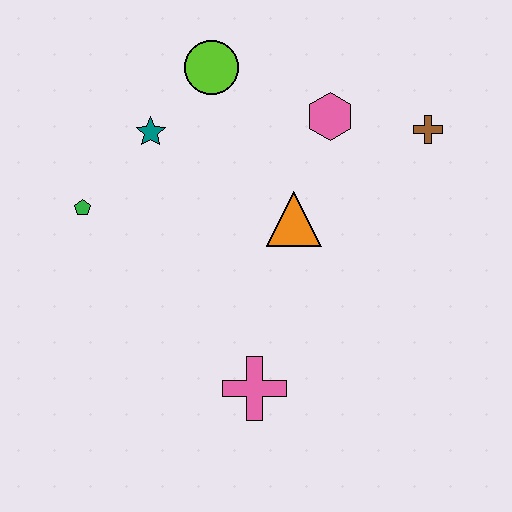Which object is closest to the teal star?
The lime circle is closest to the teal star.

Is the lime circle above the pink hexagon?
Yes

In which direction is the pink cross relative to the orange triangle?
The pink cross is below the orange triangle.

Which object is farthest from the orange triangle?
The green pentagon is farthest from the orange triangle.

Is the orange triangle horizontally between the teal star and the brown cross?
Yes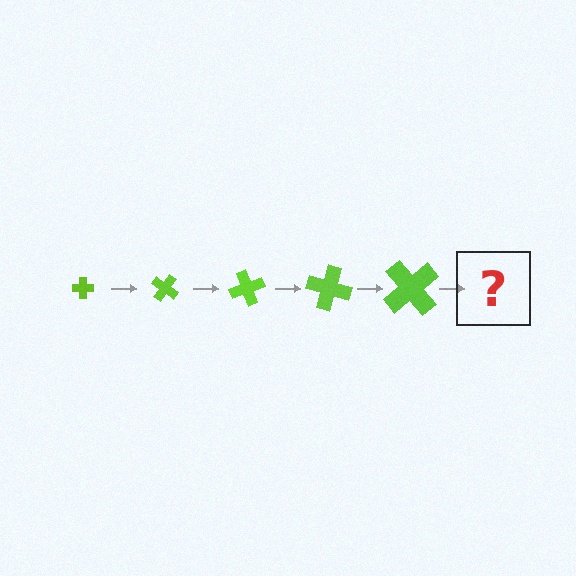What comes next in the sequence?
The next element should be a cross, larger than the previous one and rotated 175 degrees from the start.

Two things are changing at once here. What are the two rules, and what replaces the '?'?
The two rules are that the cross grows larger each step and it rotates 35 degrees each step. The '?' should be a cross, larger than the previous one and rotated 175 degrees from the start.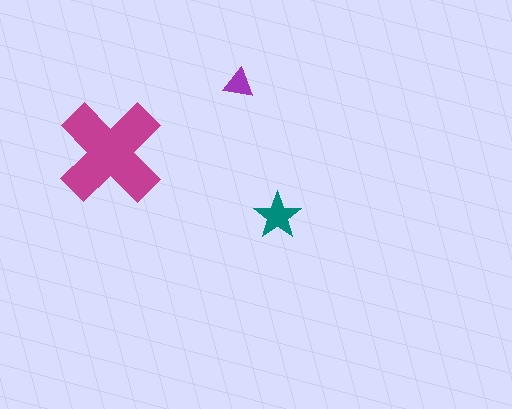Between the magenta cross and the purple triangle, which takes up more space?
The magenta cross.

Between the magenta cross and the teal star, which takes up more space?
The magenta cross.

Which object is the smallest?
The purple triangle.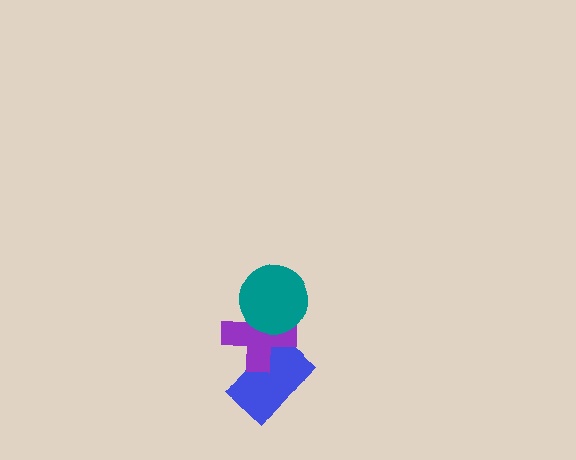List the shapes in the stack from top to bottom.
From top to bottom: the teal circle, the purple cross, the blue rectangle.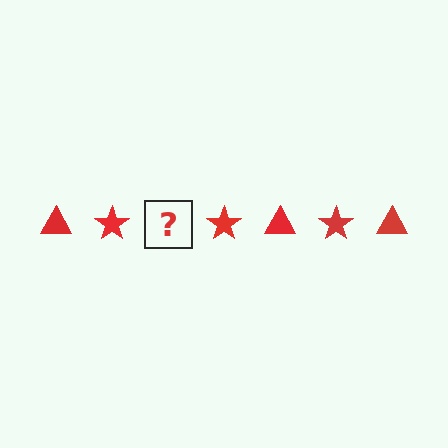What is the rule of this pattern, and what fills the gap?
The rule is that the pattern cycles through triangle, star shapes in red. The gap should be filled with a red triangle.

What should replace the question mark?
The question mark should be replaced with a red triangle.